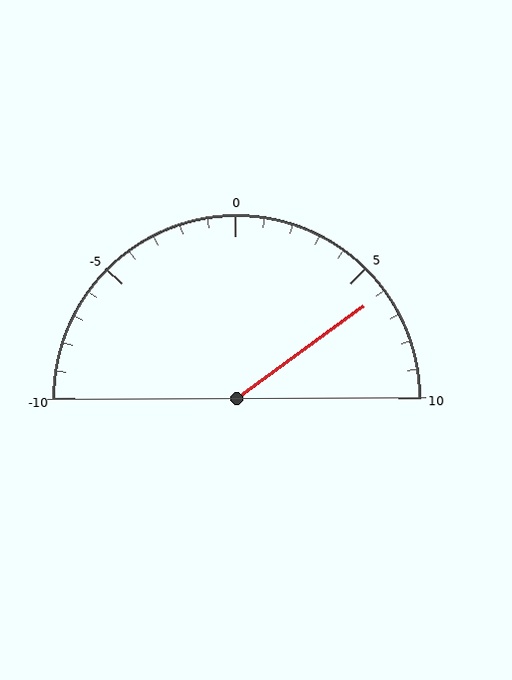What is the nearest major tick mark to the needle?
The nearest major tick mark is 5.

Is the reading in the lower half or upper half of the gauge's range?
The reading is in the upper half of the range (-10 to 10).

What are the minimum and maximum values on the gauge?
The gauge ranges from -10 to 10.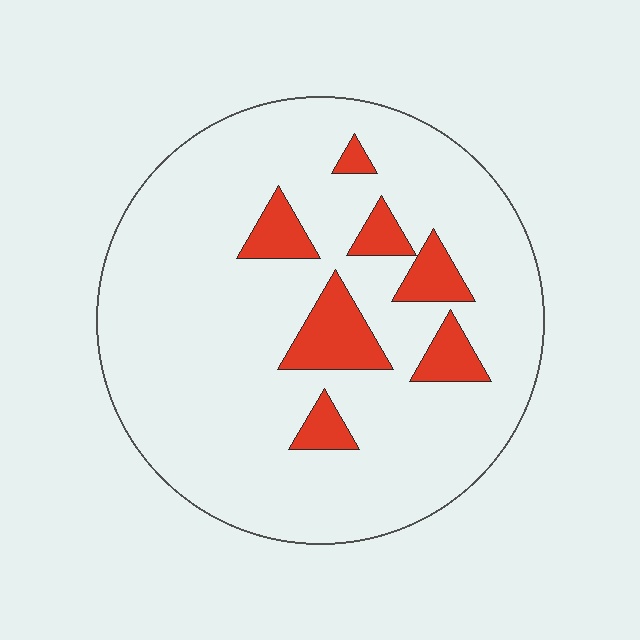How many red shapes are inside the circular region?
7.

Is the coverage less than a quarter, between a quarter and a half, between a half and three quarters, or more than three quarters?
Less than a quarter.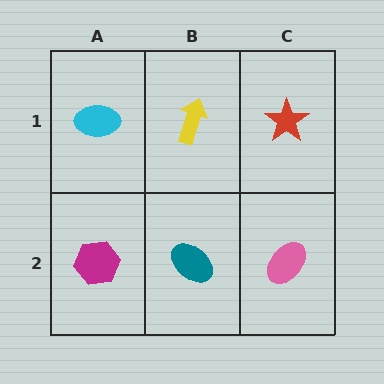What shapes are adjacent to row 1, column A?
A magenta hexagon (row 2, column A), a yellow arrow (row 1, column B).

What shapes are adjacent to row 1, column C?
A pink ellipse (row 2, column C), a yellow arrow (row 1, column B).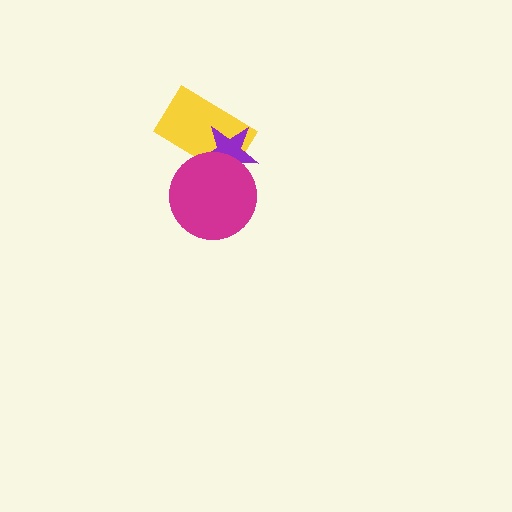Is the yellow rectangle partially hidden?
Yes, it is partially covered by another shape.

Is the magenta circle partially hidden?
No, no other shape covers it.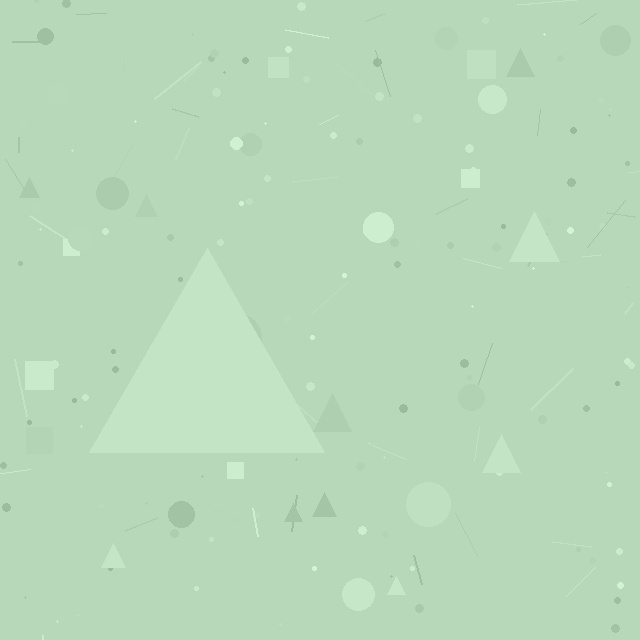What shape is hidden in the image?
A triangle is hidden in the image.